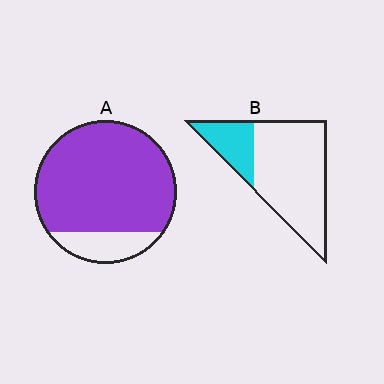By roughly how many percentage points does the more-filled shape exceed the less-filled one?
By roughly 60 percentage points (A over B).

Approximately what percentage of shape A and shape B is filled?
A is approximately 85% and B is approximately 25%.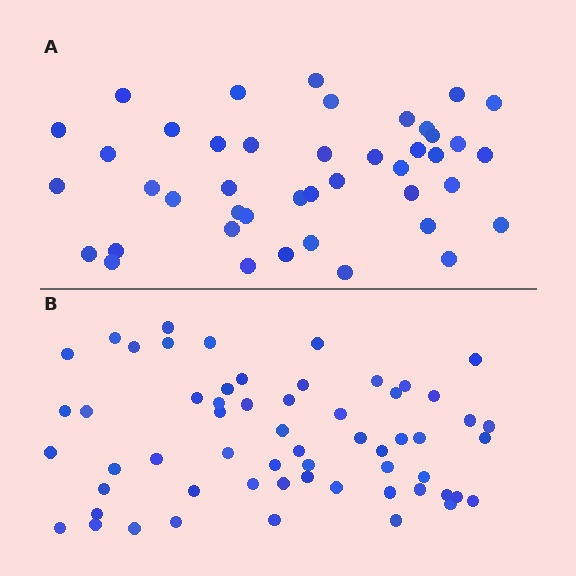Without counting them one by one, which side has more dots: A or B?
Region B (the bottom region) has more dots.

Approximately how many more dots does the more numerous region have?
Region B has approximately 15 more dots than region A.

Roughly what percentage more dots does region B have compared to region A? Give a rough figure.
About 35% more.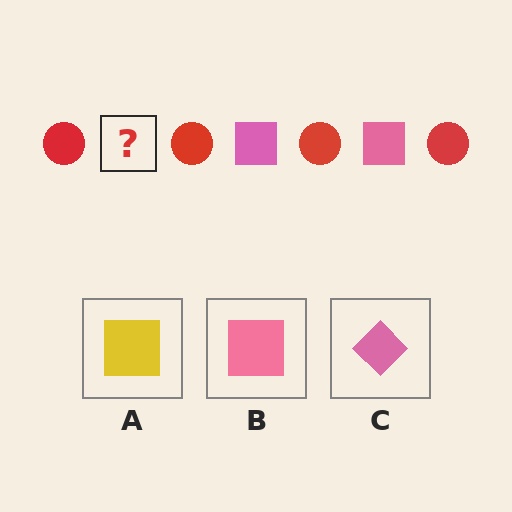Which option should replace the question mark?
Option B.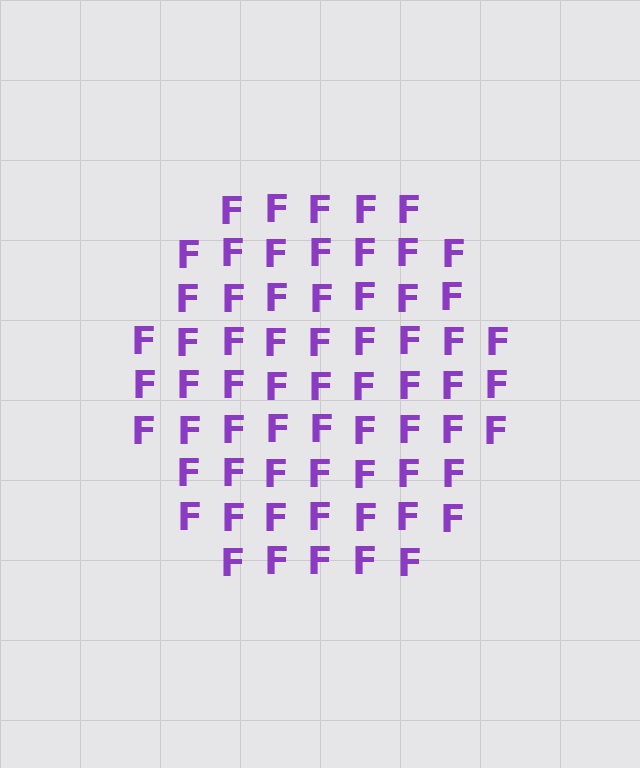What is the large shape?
The large shape is a hexagon.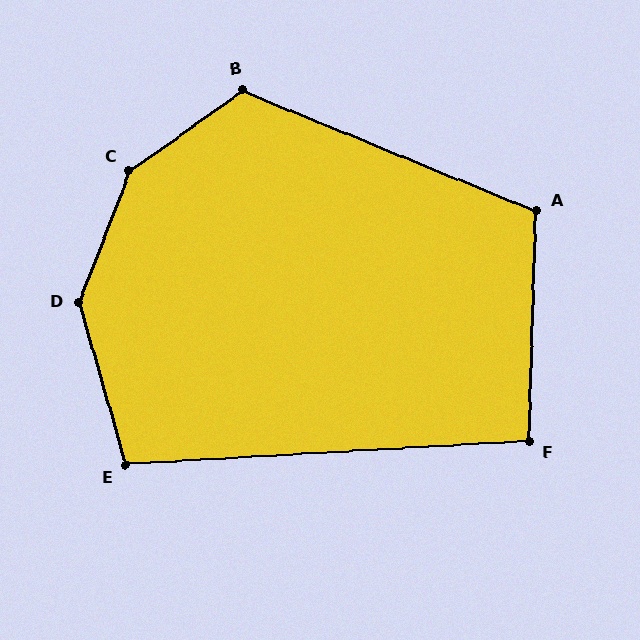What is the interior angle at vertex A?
Approximately 111 degrees (obtuse).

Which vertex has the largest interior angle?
C, at approximately 146 degrees.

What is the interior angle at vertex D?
Approximately 143 degrees (obtuse).